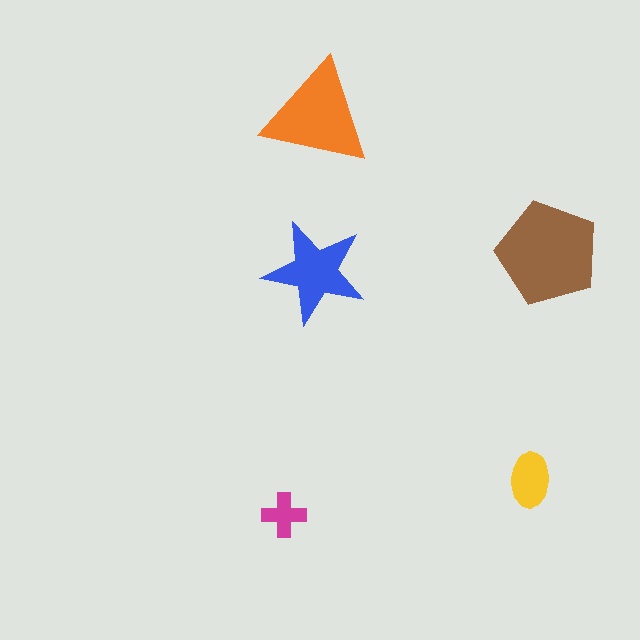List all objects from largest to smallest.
The brown pentagon, the orange triangle, the blue star, the yellow ellipse, the magenta cross.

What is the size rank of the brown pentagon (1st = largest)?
1st.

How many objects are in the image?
There are 5 objects in the image.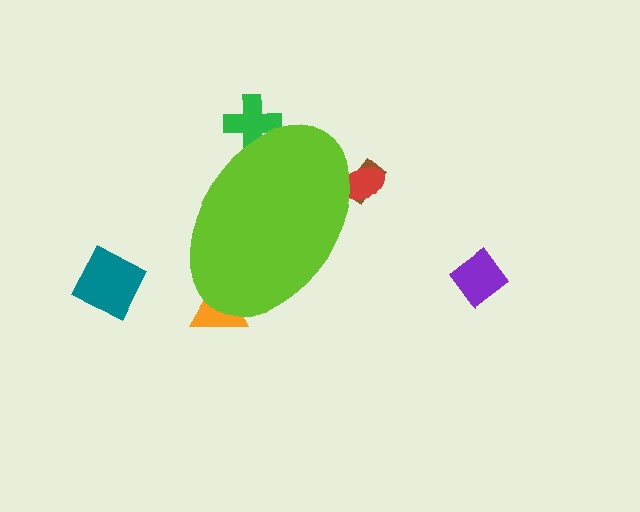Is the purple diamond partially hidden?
No, the purple diamond is fully visible.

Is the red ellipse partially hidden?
Yes, the red ellipse is partially hidden behind the lime ellipse.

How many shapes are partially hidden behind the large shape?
4 shapes are partially hidden.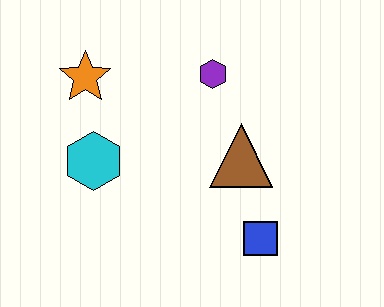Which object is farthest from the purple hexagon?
The blue square is farthest from the purple hexagon.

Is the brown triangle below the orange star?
Yes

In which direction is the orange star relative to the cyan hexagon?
The orange star is above the cyan hexagon.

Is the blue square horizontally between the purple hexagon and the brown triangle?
No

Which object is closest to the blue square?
The brown triangle is closest to the blue square.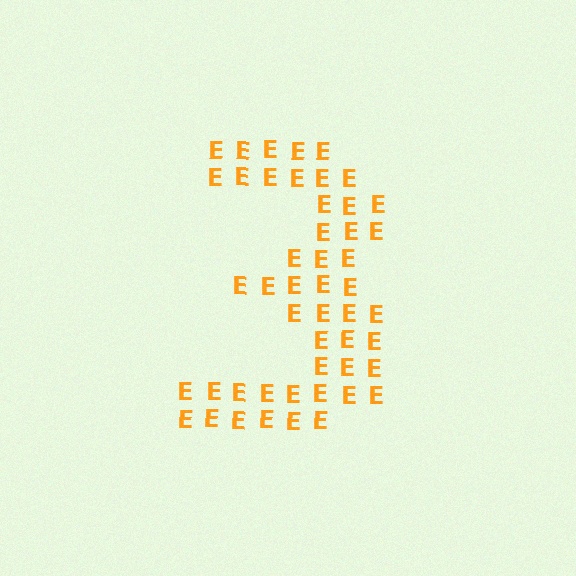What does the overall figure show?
The overall figure shows the digit 3.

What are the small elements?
The small elements are letter E's.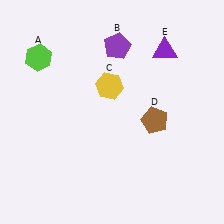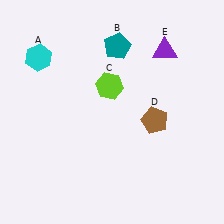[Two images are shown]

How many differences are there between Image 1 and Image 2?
There are 3 differences between the two images.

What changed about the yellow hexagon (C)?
In Image 1, C is yellow. In Image 2, it changed to lime.